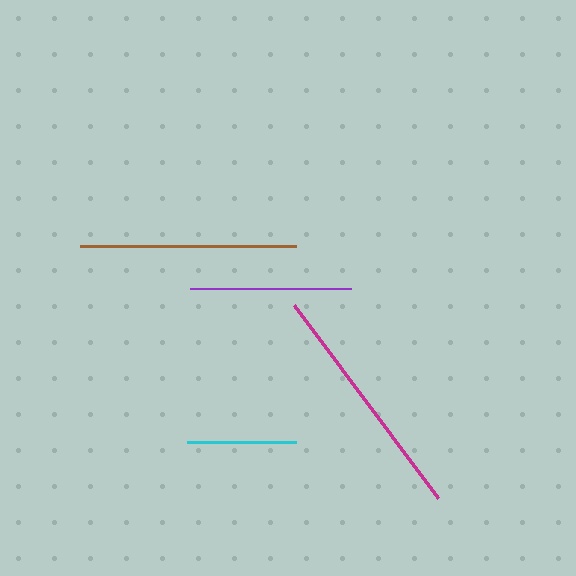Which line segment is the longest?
The magenta line is the longest at approximately 241 pixels.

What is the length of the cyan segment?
The cyan segment is approximately 109 pixels long.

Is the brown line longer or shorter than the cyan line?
The brown line is longer than the cyan line.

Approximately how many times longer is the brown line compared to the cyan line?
The brown line is approximately 2.0 times the length of the cyan line.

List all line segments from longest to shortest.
From longest to shortest: magenta, brown, purple, cyan.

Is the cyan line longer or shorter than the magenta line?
The magenta line is longer than the cyan line.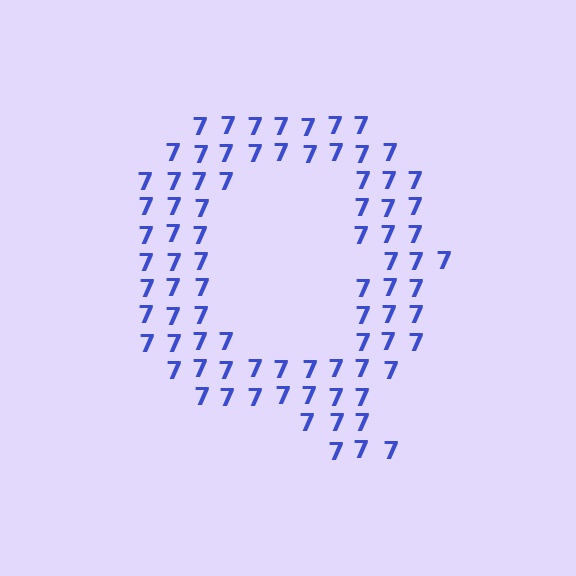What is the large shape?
The large shape is the letter Q.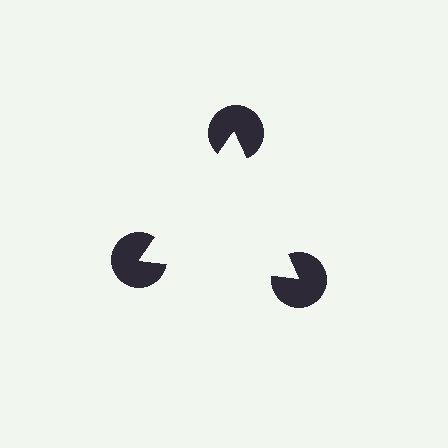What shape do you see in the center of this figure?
An illusory triangle — its edges are inferred from the aligned wedge cuts in the pac-man discs, not physically drawn.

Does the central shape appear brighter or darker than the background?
It typically appears slightly brighter than the background, even though no actual brightness change is drawn.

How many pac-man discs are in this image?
There are 3 — one at each vertex of the illusory triangle.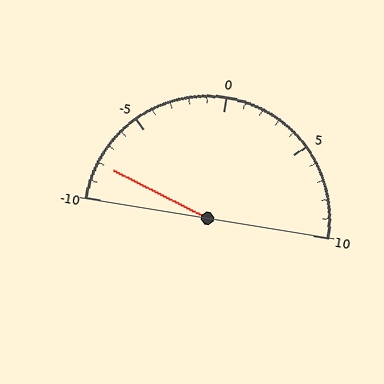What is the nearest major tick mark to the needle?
The nearest major tick mark is -10.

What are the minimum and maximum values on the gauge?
The gauge ranges from -10 to 10.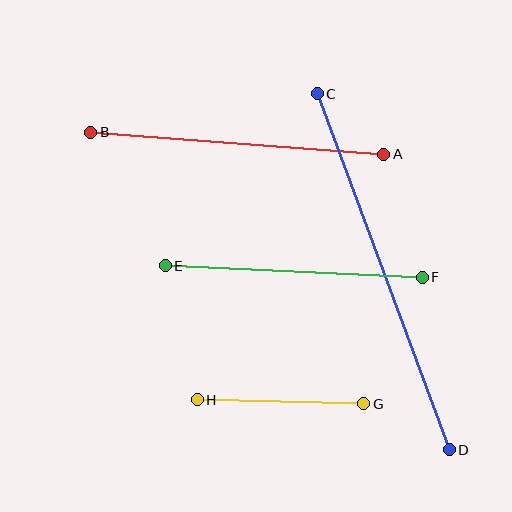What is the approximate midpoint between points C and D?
The midpoint is at approximately (383, 272) pixels.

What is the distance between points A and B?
The distance is approximately 294 pixels.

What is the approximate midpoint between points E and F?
The midpoint is at approximately (294, 271) pixels.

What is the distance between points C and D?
The distance is approximately 379 pixels.